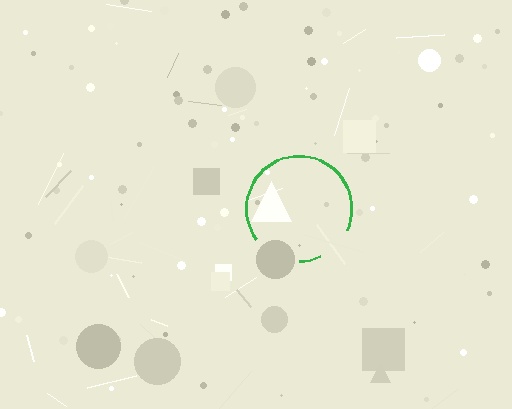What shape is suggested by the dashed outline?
The dashed outline suggests a circle.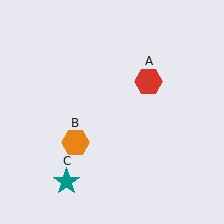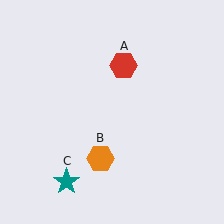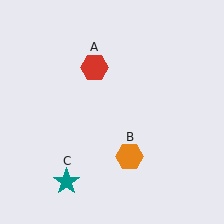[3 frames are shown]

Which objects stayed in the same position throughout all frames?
Teal star (object C) remained stationary.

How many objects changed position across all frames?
2 objects changed position: red hexagon (object A), orange hexagon (object B).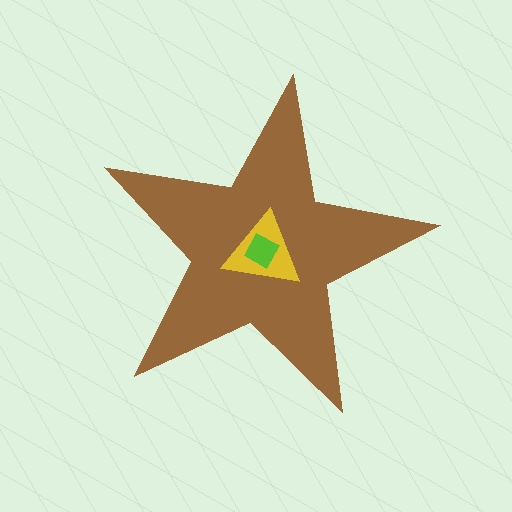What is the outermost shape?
The brown star.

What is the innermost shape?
The lime square.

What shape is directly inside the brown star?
The yellow triangle.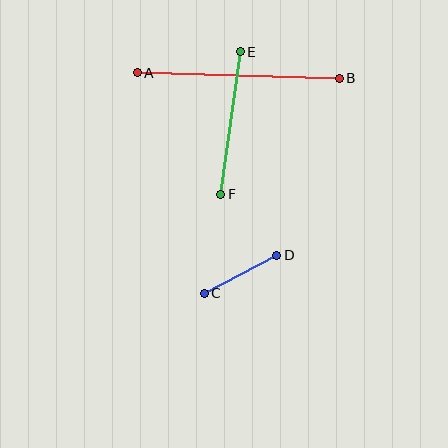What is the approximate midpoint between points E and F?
The midpoint is at approximately (230, 123) pixels.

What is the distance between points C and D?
The distance is approximately 82 pixels.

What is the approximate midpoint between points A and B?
The midpoint is at approximately (238, 75) pixels.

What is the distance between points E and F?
The distance is approximately 144 pixels.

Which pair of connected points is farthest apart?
Points A and B are farthest apart.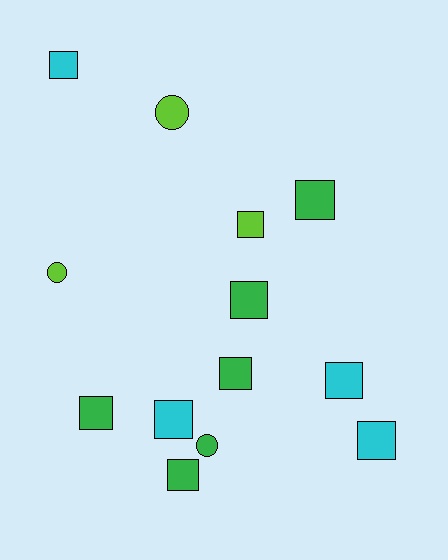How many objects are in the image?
There are 13 objects.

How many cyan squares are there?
There are 4 cyan squares.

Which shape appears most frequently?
Square, with 10 objects.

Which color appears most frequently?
Green, with 6 objects.